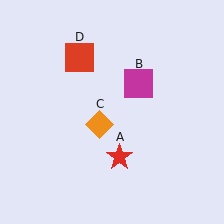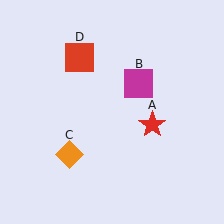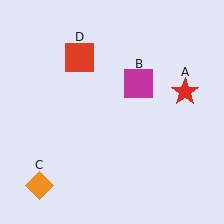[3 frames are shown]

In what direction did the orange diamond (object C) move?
The orange diamond (object C) moved down and to the left.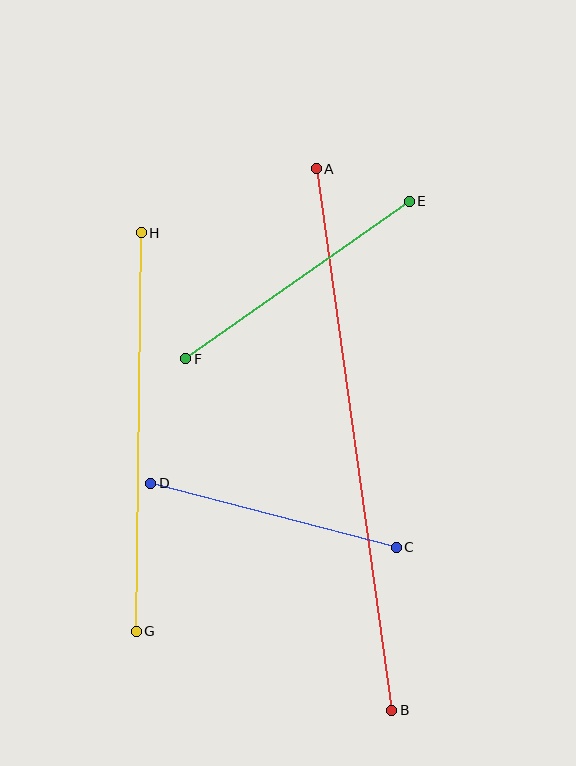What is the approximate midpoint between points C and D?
The midpoint is at approximately (274, 515) pixels.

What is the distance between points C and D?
The distance is approximately 254 pixels.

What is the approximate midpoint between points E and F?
The midpoint is at approximately (298, 280) pixels.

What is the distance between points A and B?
The distance is approximately 547 pixels.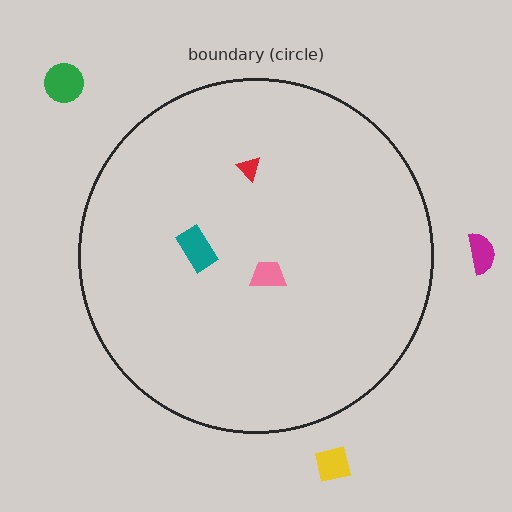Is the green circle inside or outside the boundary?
Outside.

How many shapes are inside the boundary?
3 inside, 3 outside.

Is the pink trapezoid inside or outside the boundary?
Inside.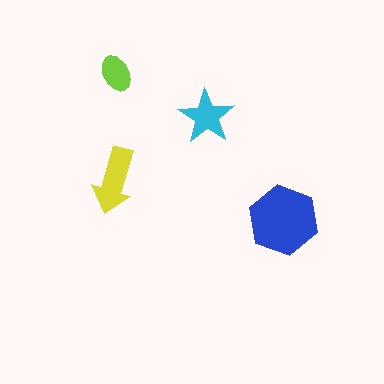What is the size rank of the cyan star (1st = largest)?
3rd.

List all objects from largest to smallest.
The blue hexagon, the yellow arrow, the cyan star, the lime ellipse.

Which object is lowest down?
The blue hexagon is bottommost.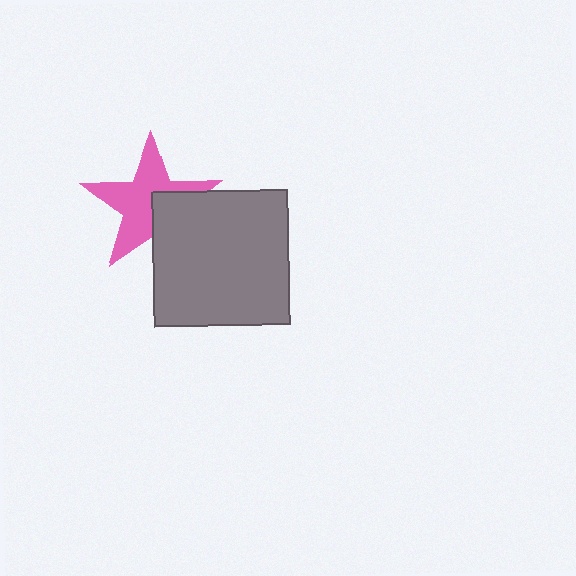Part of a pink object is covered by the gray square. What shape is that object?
It is a star.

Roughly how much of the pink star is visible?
Most of it is visible (roughly 67%).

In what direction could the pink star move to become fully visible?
The pink star could move toward the upper-left. That would shift it out from behind the gray square entirely.